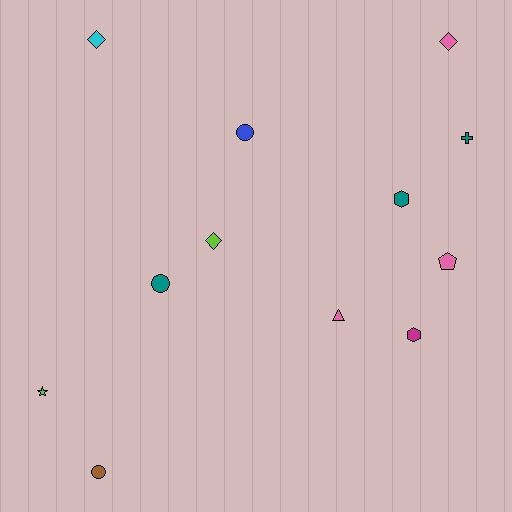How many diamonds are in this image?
There are 3 diamonds.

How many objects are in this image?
There are 12 objects.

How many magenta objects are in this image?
There is 1 magenta object.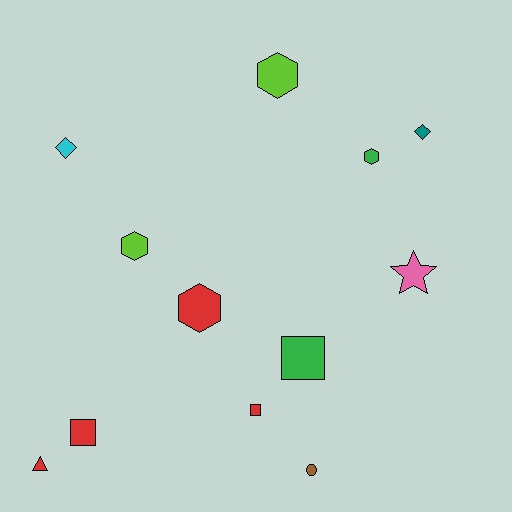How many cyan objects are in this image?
There is 1 cyan object.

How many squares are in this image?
There are 3 squares.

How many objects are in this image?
There are 12 objects.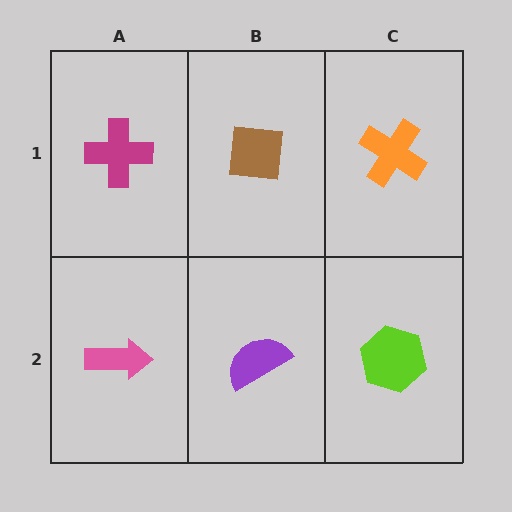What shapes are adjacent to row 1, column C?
A lime hexagon (row 2, column C), a brown square (row 1, column B).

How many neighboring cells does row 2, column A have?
2.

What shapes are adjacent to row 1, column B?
A purple semicircle (row 2, column B), a magenta cross (row 1, column A), an orange cross (row 1, column C).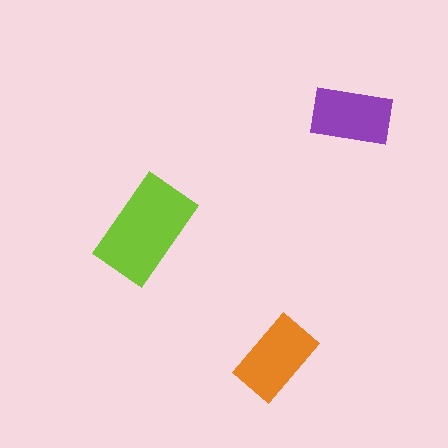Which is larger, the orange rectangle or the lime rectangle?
The lime one.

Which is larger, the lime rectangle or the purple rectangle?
The lime one.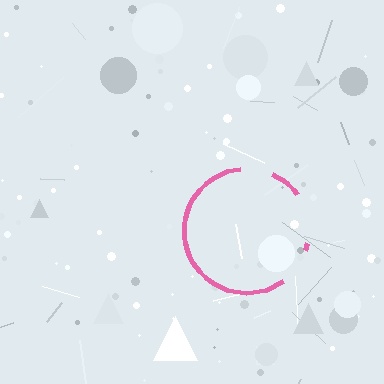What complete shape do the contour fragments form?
The contour fragments form a circle.